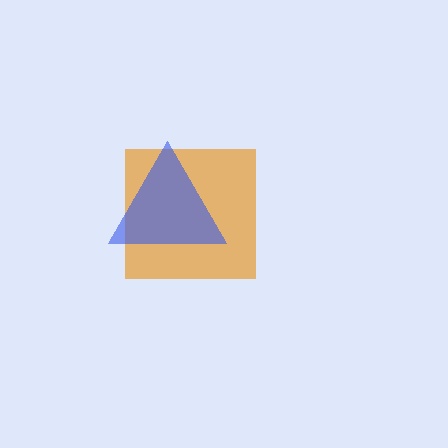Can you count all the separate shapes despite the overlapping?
Yes, there are 2 separate shapes.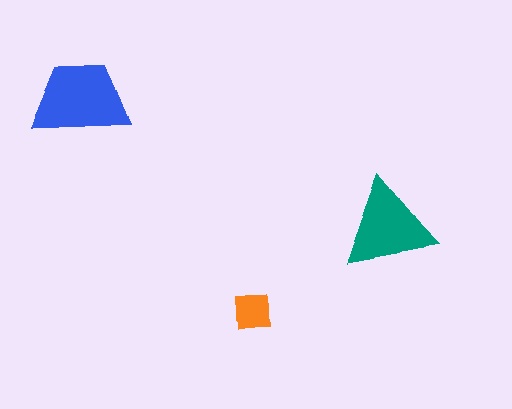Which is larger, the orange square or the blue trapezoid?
The blue trapezoid.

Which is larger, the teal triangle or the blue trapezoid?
The blue trapezoid.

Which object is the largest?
The blue trapezoid.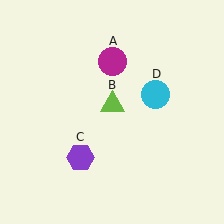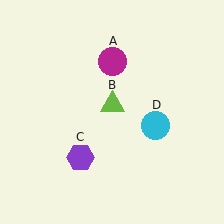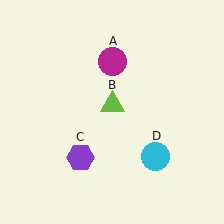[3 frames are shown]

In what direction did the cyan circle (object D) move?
The cyan circle (object D) moved down.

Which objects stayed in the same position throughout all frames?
Magenta circle (object A) and lime triangle (object B) and purple hexagon (object C) remained stationary.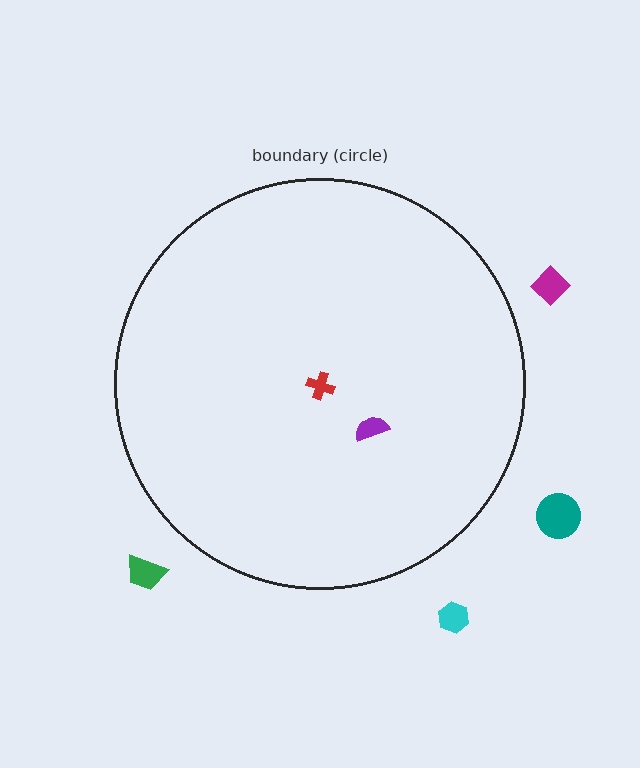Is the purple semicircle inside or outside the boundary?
Inside.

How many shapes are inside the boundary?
2 inside, 4 outside.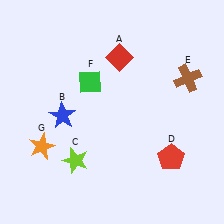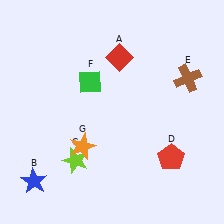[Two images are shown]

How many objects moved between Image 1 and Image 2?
2 objects moved between the two images.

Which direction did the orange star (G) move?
The orange star (G) moved right.